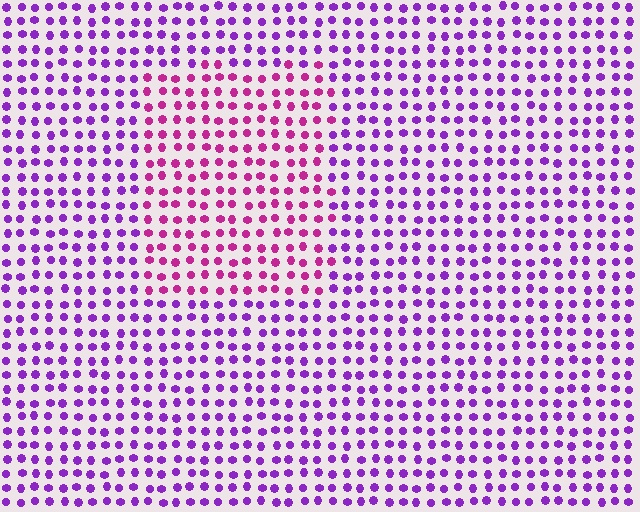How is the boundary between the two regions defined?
The boundary is defined purely by a slight shift in hue (about 38 degrees). Spacing, size, and orientation are identical on both sides.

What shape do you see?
I see a rectangle.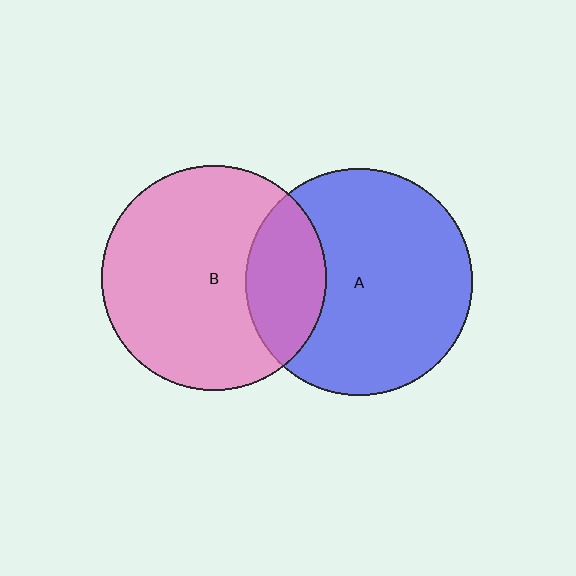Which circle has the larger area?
Circle A (blue).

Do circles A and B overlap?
Yes.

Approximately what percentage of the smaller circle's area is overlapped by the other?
Approximately 25%.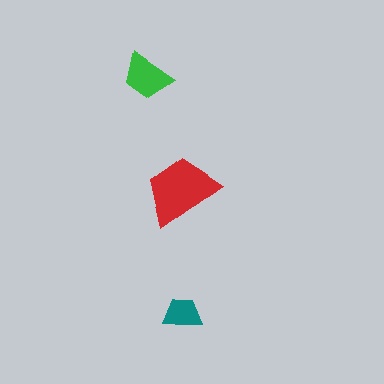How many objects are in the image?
There are 3 objects in the image.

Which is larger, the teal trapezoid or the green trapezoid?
The green one.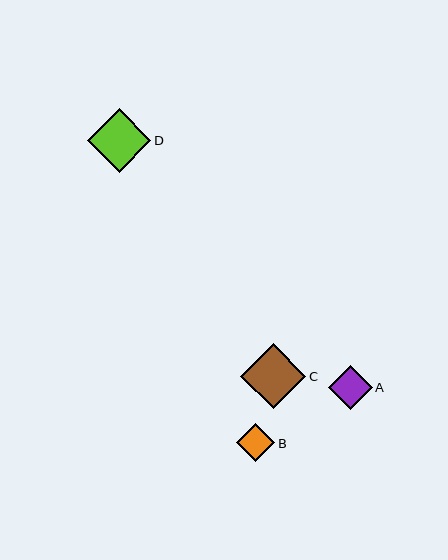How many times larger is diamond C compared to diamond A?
Diamond C is approximately 1.5 times the size of diamond A.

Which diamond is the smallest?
Diamond B is the smallest with a size of approximately 38 pixels.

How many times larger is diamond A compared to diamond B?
Diamond A is approximately 1.1 times the size of diamond B.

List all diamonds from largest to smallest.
From largest to smallest: C, D, A, B.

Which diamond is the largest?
Diamond C is the largest with a size of approximately 65 pixels.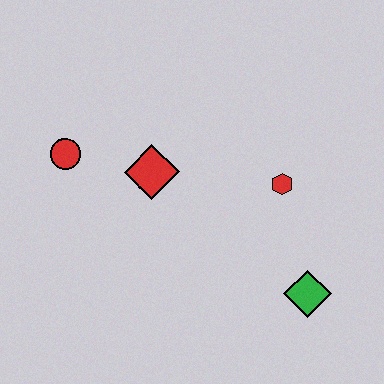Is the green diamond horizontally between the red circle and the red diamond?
No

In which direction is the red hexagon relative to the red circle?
The red hexagon is to the right of the red circle.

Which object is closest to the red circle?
The red diamond is closest to the red circle.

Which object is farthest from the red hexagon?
The red circle is farthest from the red hexagon.